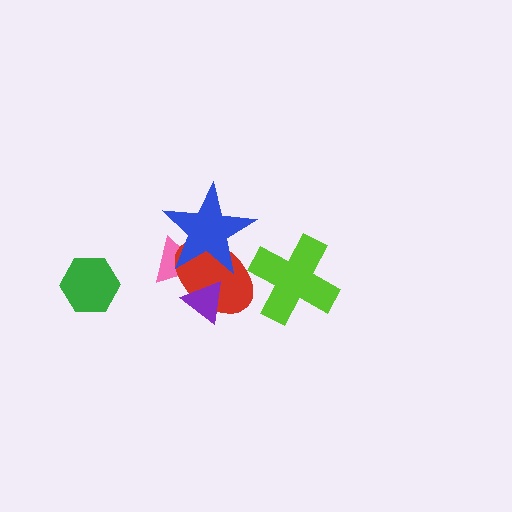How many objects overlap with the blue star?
2 objects overlap with the blue star.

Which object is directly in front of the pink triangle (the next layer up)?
The red ellipse is directly in front of the pink triangle.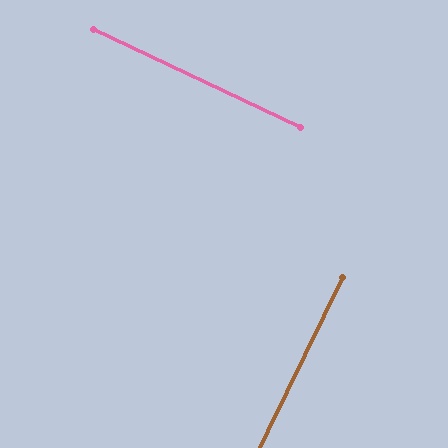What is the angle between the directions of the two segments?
Approximately 89 degrees.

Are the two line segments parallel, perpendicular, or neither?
Perpendicular — they meet at approximately 89°.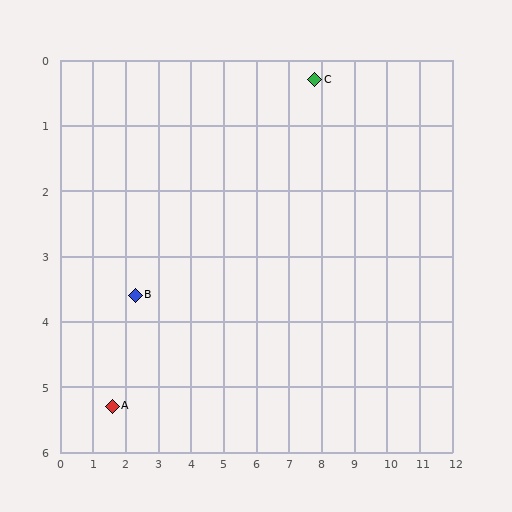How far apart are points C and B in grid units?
Points C and B are about 6.4 grid units apart.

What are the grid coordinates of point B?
Point B is at approximately (2.3, 3.6).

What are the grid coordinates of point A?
Point A is at approximately (1.6, 5.3).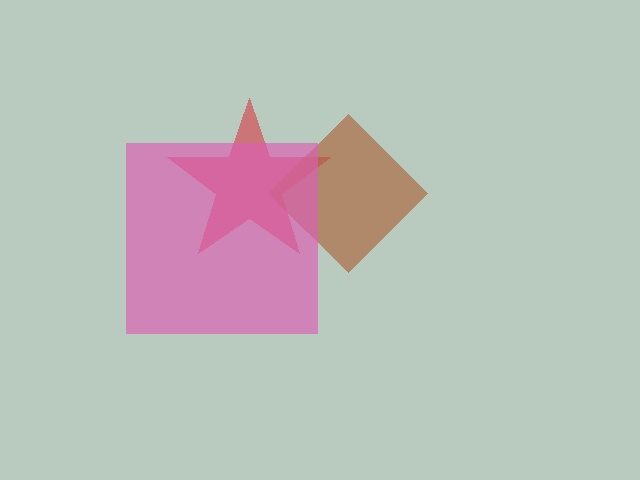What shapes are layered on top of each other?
The layered shapes are: a red star, a brown diamond, a pink square.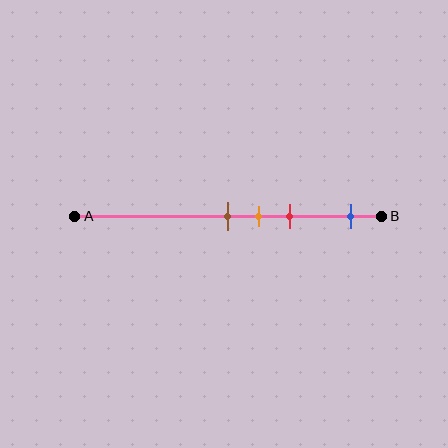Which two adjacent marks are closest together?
The brown and orange marks are the closest adjacent pair.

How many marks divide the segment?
There are 4 marks dividing the segment.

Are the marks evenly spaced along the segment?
No, the marks are not evenly spaced.